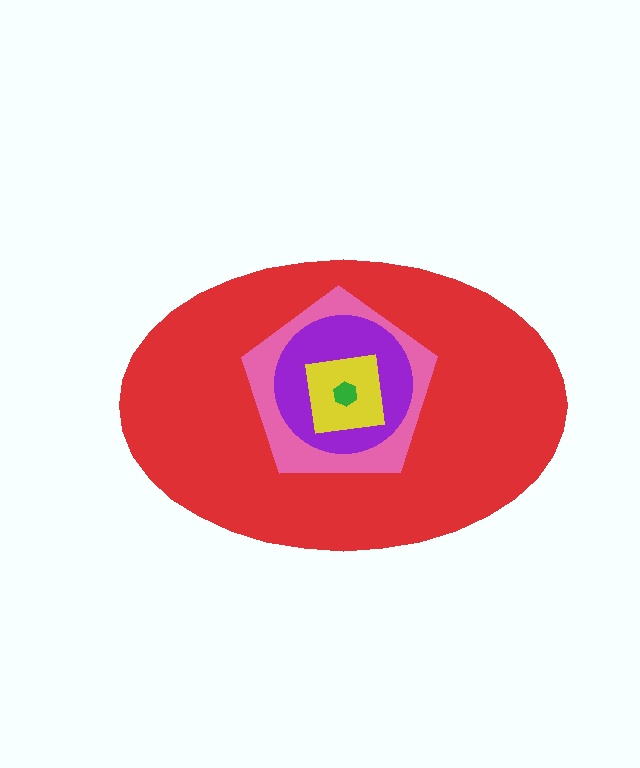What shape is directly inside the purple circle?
The yellow square.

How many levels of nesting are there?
5.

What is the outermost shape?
The red ellipse.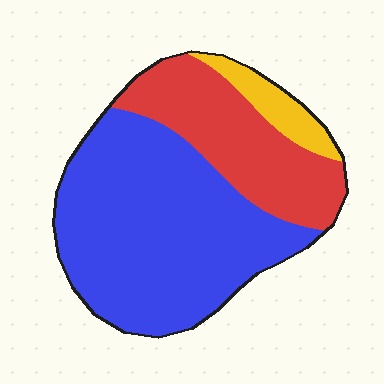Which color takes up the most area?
Blue, at roughly 60%.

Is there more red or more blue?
Blue.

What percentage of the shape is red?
Red covers roughly 30% of the shape.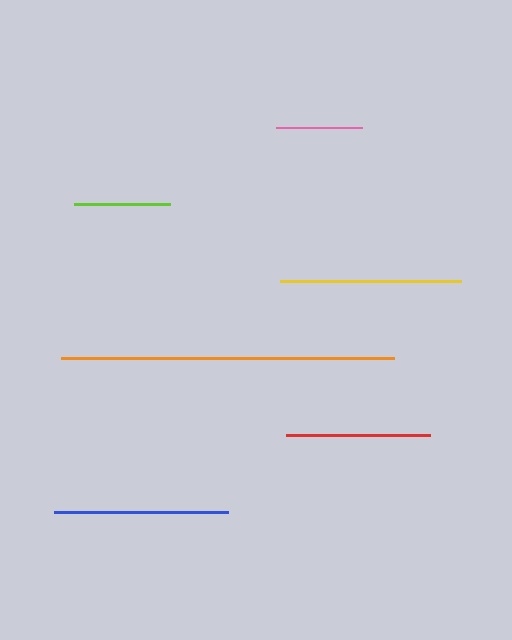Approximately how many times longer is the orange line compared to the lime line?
The orange line is approximately 3.5 times the length of the lime line.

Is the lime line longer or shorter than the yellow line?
The yellow line is longer than the lime line.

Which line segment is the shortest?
The pink line is the shortest at approximately 86 pixels.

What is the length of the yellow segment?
The yellow segment is approximately 182 pixels long.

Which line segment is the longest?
The orange line is the longest at approximately 333 pixels.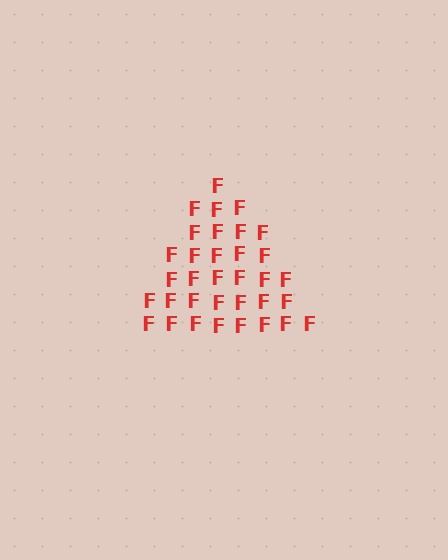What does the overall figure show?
The overall figure shows a triangle.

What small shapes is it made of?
It is made of small letter F's.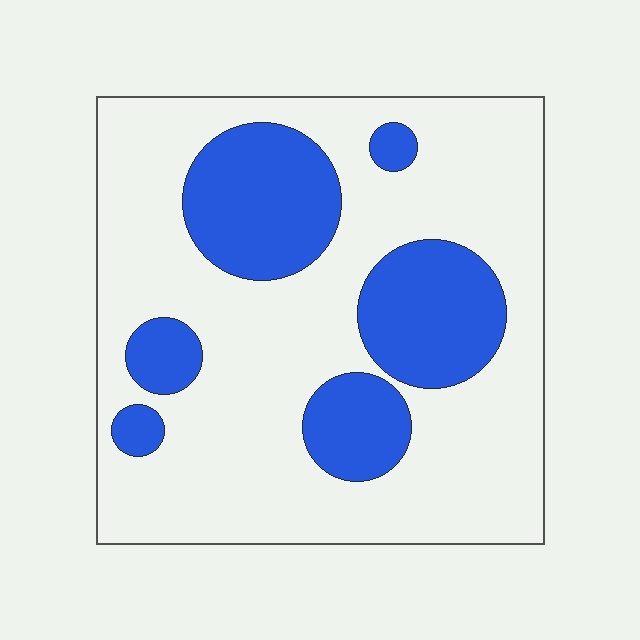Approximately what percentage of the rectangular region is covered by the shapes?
Approximately 30%.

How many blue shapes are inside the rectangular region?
6.